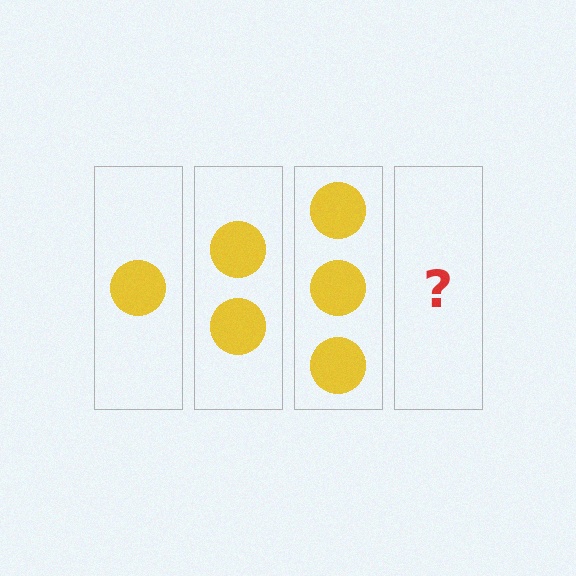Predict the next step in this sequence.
The next step is 4 circles.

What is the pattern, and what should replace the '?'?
The pattern is that each step adds one more circle. The '?' should be 4 circles.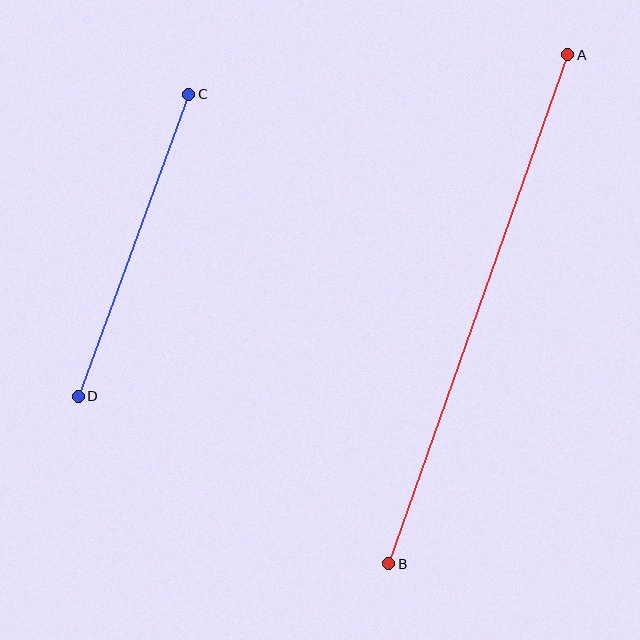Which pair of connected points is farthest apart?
Points A and B are farthest apart.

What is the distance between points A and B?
The distance is approximately 540 pixels.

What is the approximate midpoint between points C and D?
The midpoint is at approximately (133, 245) pixels.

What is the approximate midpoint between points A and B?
The midpoint is at approximately (478, 309) pixels.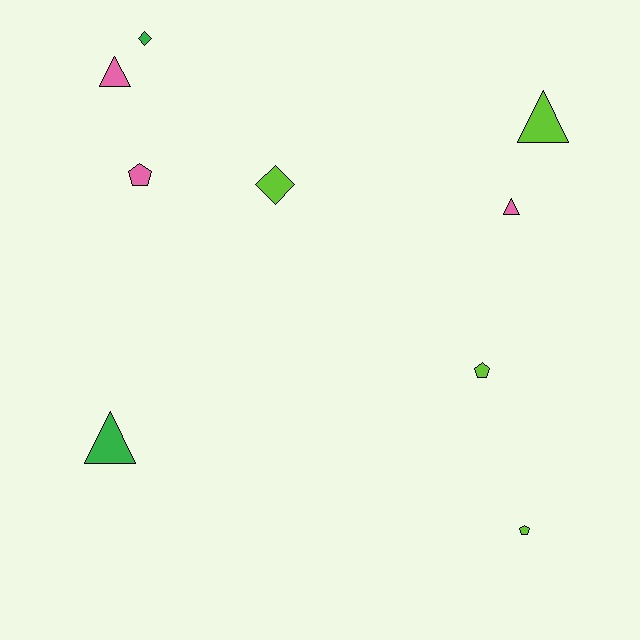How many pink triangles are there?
There are 2 pink triangles.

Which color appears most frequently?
Lime, with 4 objects.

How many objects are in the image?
There are 9 objects.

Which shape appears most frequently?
Triangle, with 4 objects.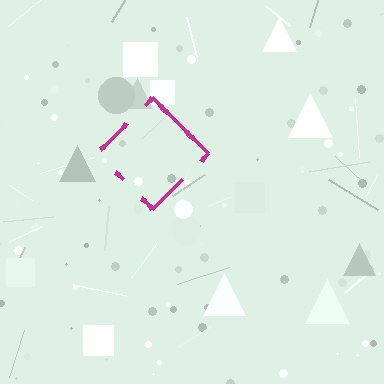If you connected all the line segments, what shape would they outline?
They would outline a diamond.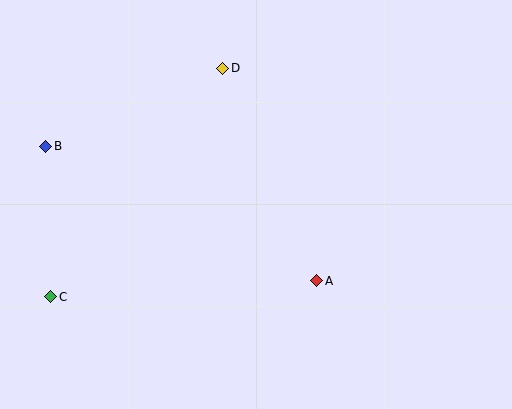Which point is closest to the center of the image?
Point A at (317, 281) is closest to the center.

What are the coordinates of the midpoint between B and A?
The midpoint between B and A is at (181, 213).